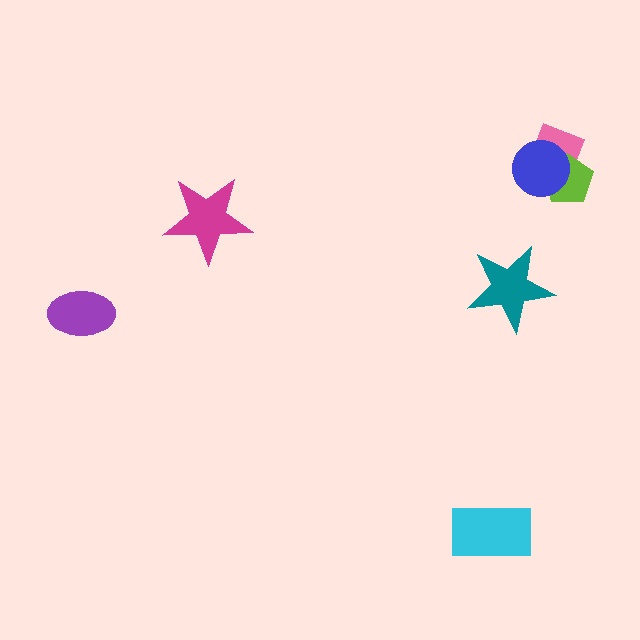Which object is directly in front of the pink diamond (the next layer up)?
The lime pentagon is directly in front of the pink diamond.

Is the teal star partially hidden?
No, no other shape covers it.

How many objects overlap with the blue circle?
2 objects overlap with the blue circle.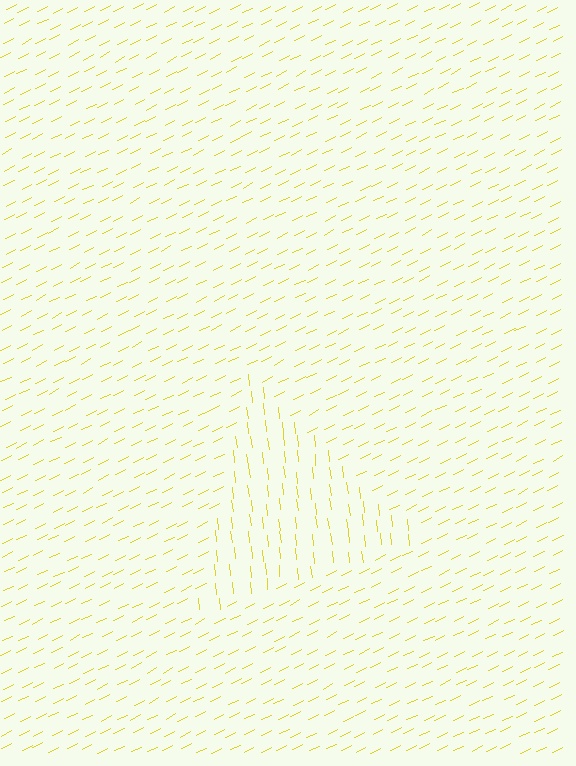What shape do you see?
I see a triangle.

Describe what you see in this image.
The image is filled with small yellow line segments. A triangle region in the image has lines oriented differently from the surrounding lines, creating a visible texture boundary.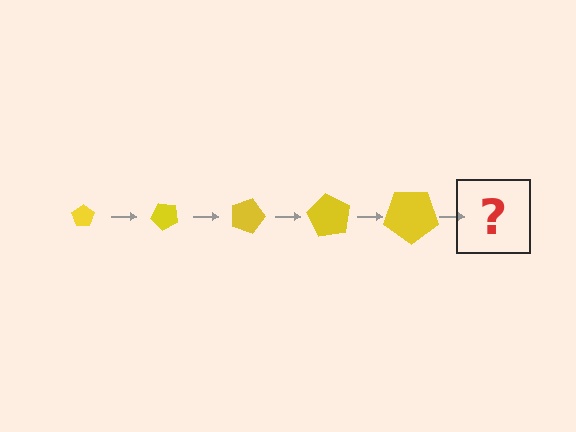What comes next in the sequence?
The next element should be a pentagon, larger than the previous one and rotated 225 degrees from the start.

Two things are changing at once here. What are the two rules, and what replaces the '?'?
The two rules are that the pentagon grows larger each step and it rotates 45 degrees each step. The '?' should be a pentagon, larger than the previous one and rotated 225 degrees from the start.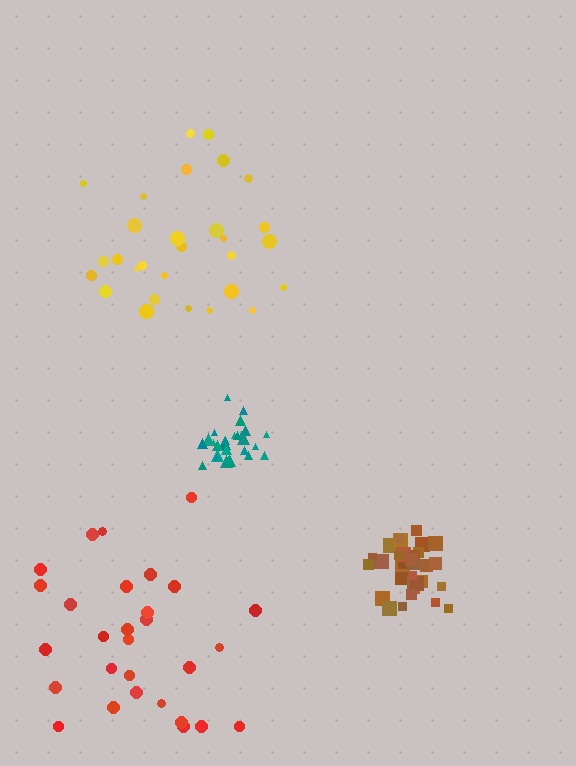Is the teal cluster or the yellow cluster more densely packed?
Teal.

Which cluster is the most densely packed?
Brown.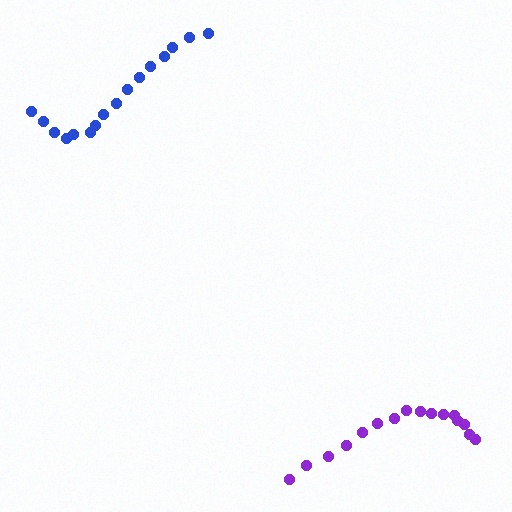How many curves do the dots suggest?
There are 2 distinct paths.